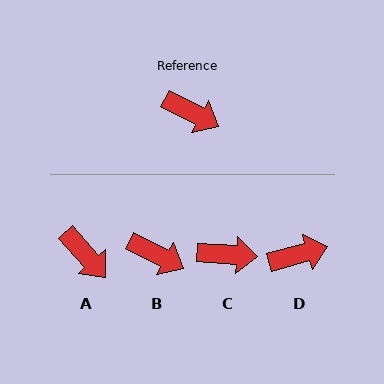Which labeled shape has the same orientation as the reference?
B.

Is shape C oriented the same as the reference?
No, it is off by about 24 degrees.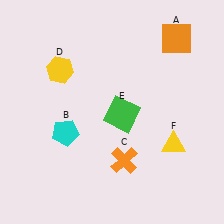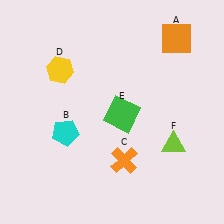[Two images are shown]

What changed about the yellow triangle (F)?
In Image 1, F is yellow. In Image 2, it changed to lime.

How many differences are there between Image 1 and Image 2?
There is 1 difference between the two images.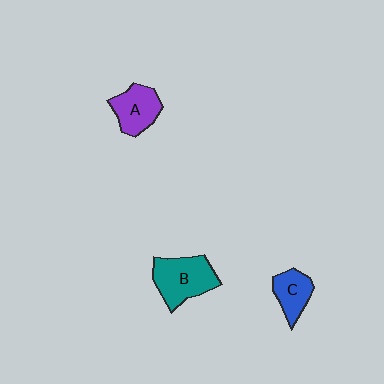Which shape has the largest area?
Shape B (teal).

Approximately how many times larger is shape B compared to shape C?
Approximately 1.6 times.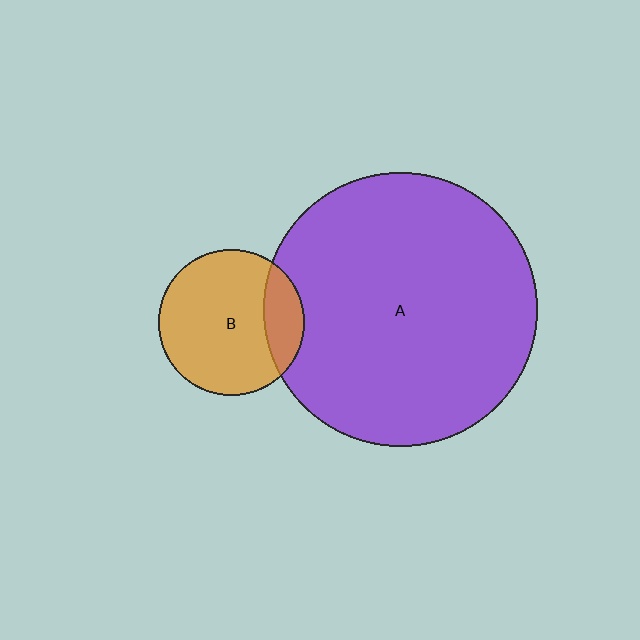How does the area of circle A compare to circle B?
Approximately 3.5 times.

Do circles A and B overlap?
Yes.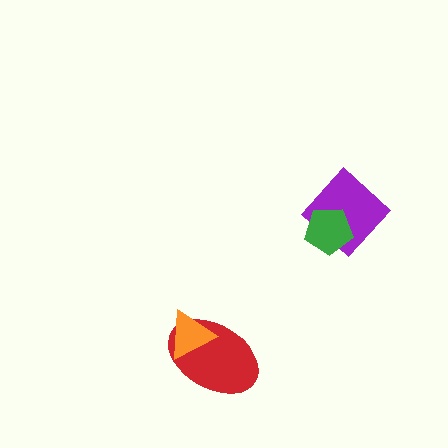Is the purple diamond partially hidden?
Yes, it is partially covered by another shape.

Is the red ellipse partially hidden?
Yes, it is partially covered by another shape.